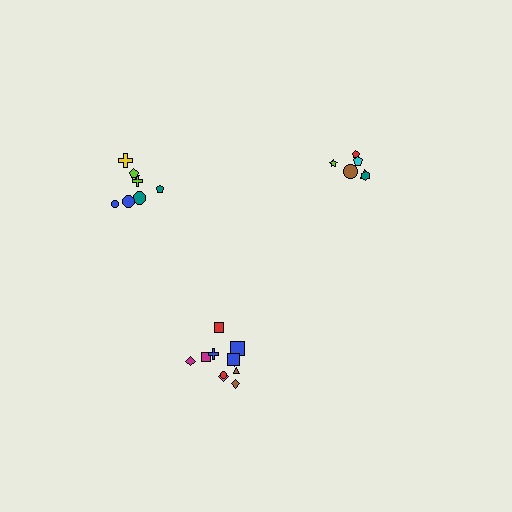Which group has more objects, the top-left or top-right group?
The top-left group.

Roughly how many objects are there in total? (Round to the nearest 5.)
Roughly 25 objects in total.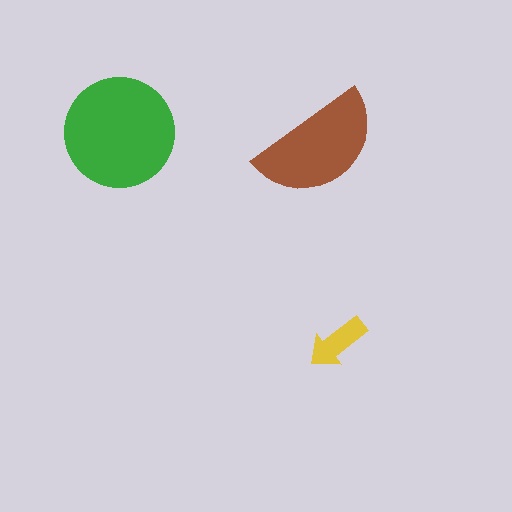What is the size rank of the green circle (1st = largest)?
1st.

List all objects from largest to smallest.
The green circle, the brown semicircle, the yellow arrow.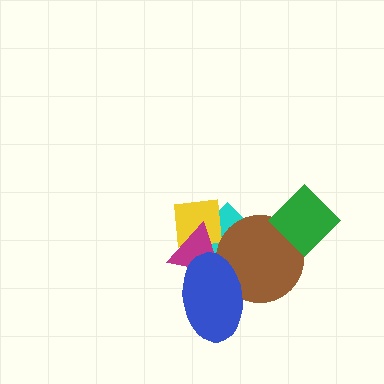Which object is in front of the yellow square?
The magenta triangle is in front of the yellow square.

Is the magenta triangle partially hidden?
Yes, it is partially covered by another shape.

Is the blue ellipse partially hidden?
No, no other shape covers it.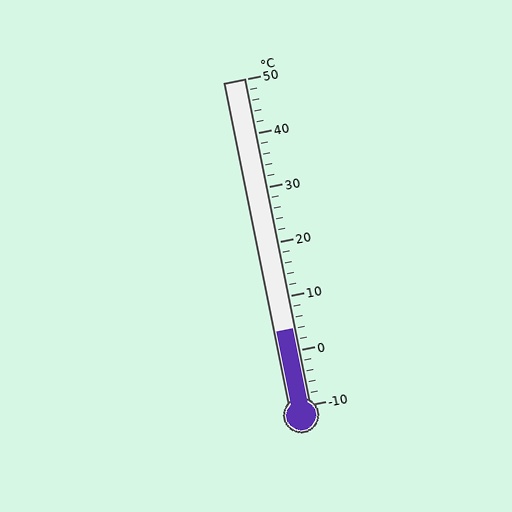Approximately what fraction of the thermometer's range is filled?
The thermometer is filled to approximately 25% of its range.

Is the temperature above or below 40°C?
The temperature is below 40°C.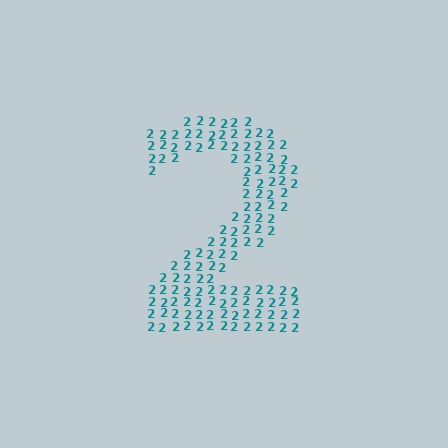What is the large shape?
The large shape is the digit 2.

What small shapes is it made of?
It is made of small digit 2's.